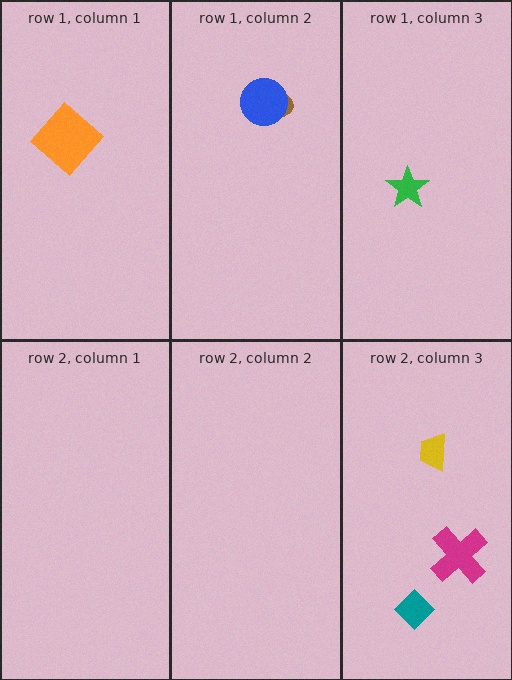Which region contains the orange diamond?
The row 1, column 1 region.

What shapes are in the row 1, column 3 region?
The green star.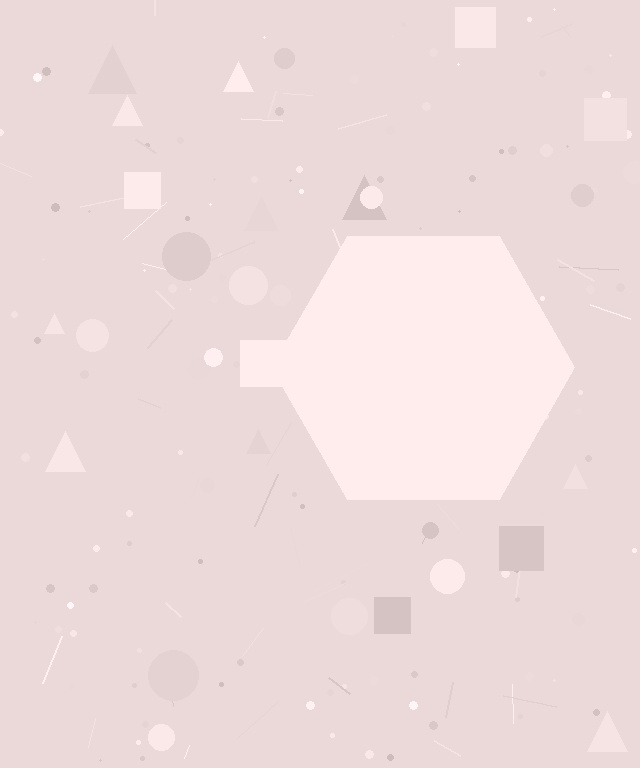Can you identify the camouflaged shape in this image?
The camouflaged shape is a hexagon.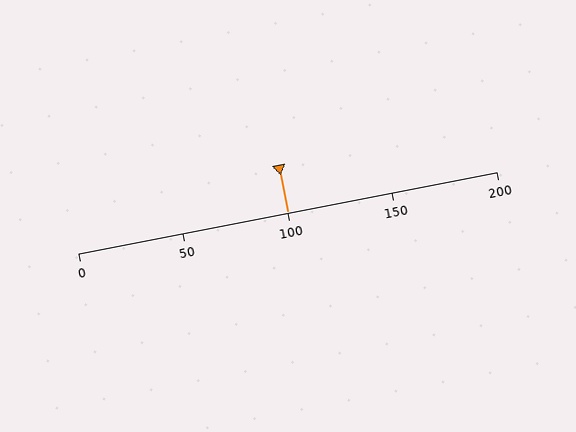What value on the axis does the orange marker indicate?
The marker indicates approximately 100.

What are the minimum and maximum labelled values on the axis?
The axis runs from 0 to 200.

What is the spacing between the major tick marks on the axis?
The major ticks are spaced 50 apart.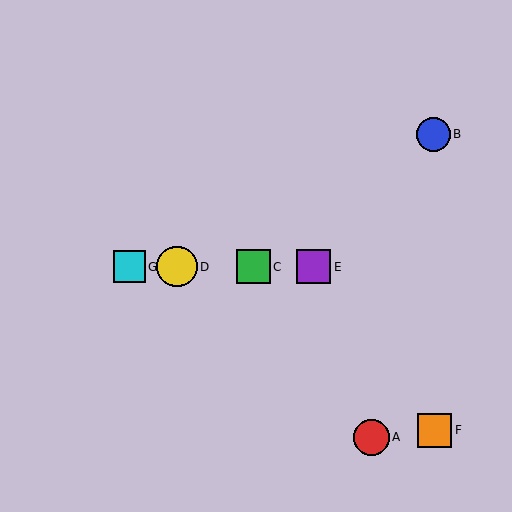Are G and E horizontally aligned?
Yes, both are at y≈267.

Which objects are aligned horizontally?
Objects C, D, E, G are aligned horizontally.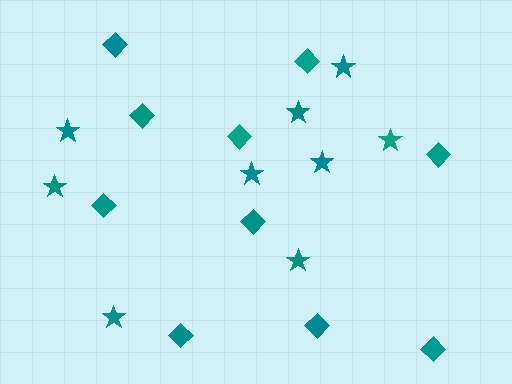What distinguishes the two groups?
There are 2 groups: one group of diamonds (10) and one group of stars (9).